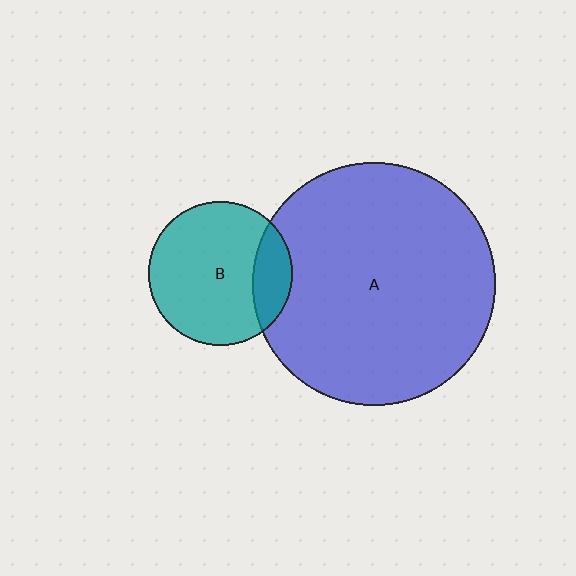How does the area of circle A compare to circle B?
Approximately 2.8 times.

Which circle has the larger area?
Circle A (blue).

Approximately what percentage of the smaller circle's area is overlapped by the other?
Approximately 20%.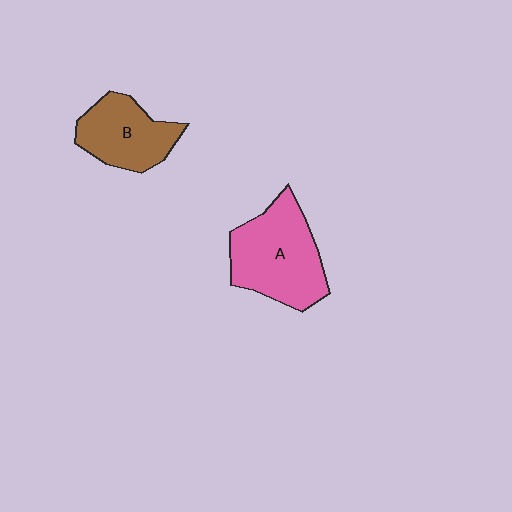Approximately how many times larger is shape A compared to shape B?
Approximately 1.4 times.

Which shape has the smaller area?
Shape B (brown).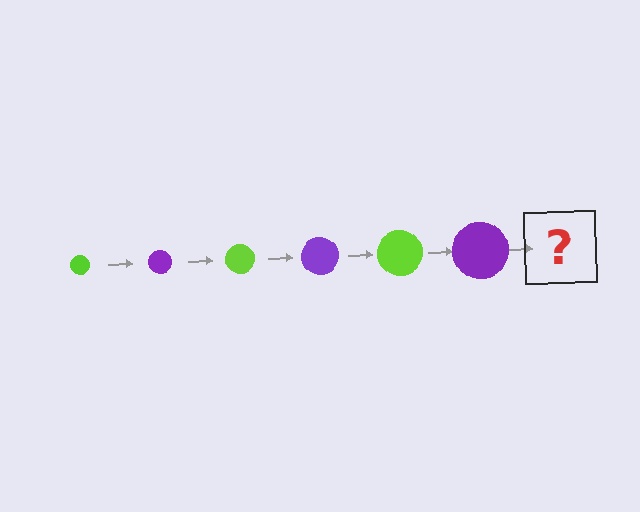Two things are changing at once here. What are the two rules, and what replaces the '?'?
The two rules are that the circle grows larger each step and the color cycles through lime and purple. The '?' should be a lime circle, larger than the previous one.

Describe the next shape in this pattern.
It should be a lime circle, larger than the previous one.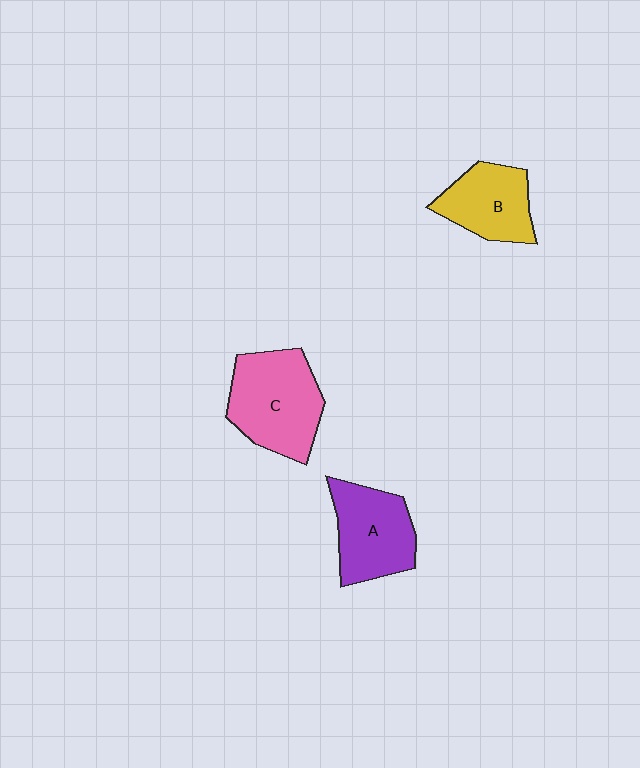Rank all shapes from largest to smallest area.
From largest to smallest: C (pink), A (purple), B (yellow).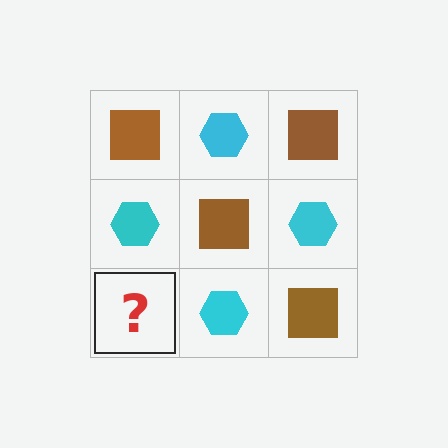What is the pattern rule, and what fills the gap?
The rule is that it alternates brown square and cyan hexagon in a checkerboard pattern. The gap should be filled with a brown square.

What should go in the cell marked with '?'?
The missing cell should contain a brown square.